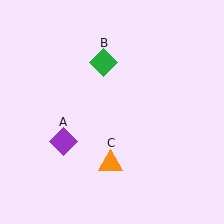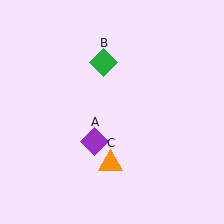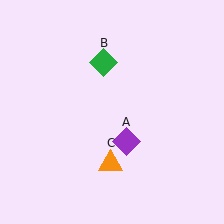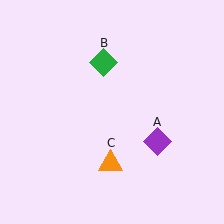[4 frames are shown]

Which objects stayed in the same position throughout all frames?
Green diamond (object B) and orange triangle (object C) remained stationary.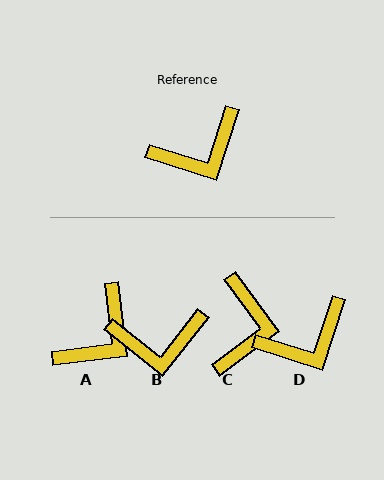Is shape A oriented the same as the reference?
No, it is off by about 25 degrees.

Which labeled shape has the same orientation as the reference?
D.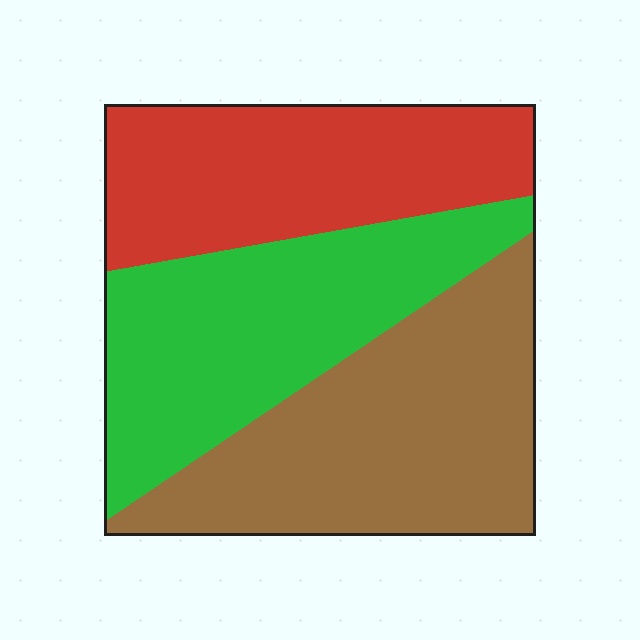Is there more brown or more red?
Brown.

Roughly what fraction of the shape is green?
Green covers about 35% of the shape.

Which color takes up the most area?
Brown, at roughly 35%.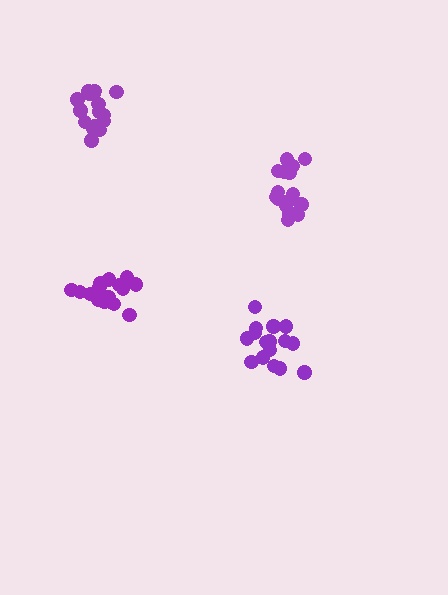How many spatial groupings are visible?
There are 4 spatial groupings.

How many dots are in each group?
Group 1: 16 dots, Group 2: 18 dots, Group 3: 17 dots, Group 4: 17 dots (68 total).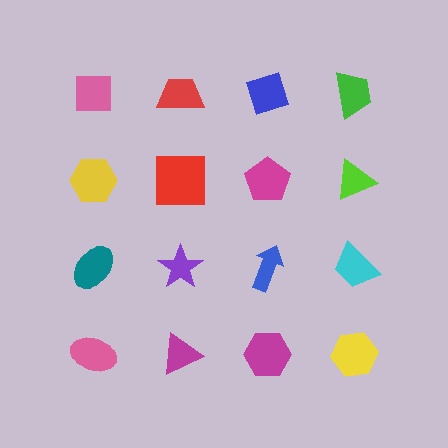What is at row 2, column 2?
A red square.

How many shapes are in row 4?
4 shapes.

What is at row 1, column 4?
A green trapezoid.